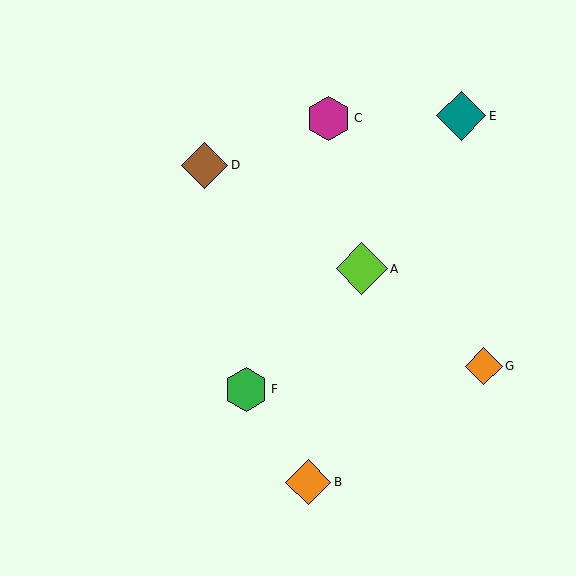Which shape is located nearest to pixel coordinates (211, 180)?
The brown diamond (labeled D) at (205, 165) is nearest to that location.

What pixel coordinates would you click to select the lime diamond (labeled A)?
Click at (362, 269) to select the lime diamond A.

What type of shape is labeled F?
Shape F is a green hexagon.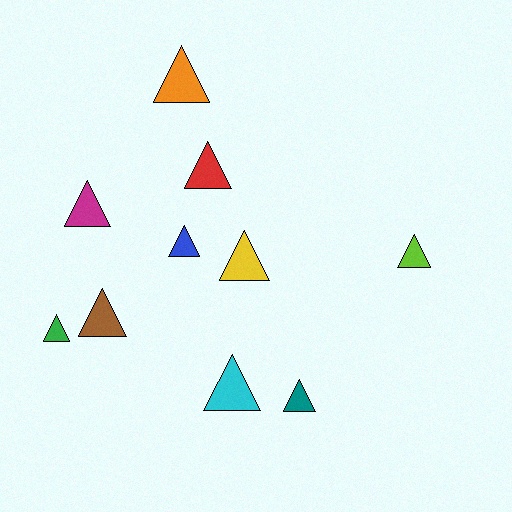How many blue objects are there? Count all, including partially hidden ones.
There is 1 blue object.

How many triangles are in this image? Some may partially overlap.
There are 10 triangles.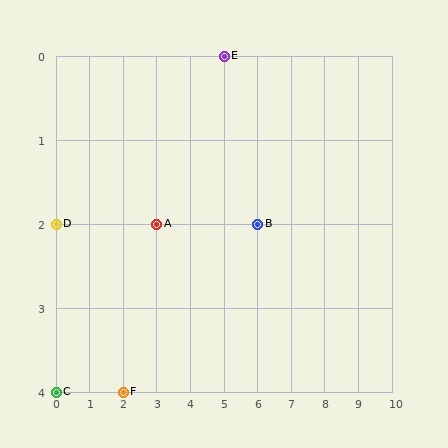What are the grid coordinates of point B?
Point B is at grid coordinates (6, 2).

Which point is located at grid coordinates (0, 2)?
Point D is at (0, 2).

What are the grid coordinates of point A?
Point A is at grid coordinates (3, 2).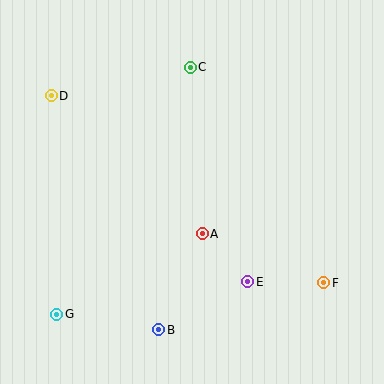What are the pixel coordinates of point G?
Point G is at (57, 314).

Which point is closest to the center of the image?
Point A at (202, 234) is closest to the center.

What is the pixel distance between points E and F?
The distance between E and F is 76 pixels.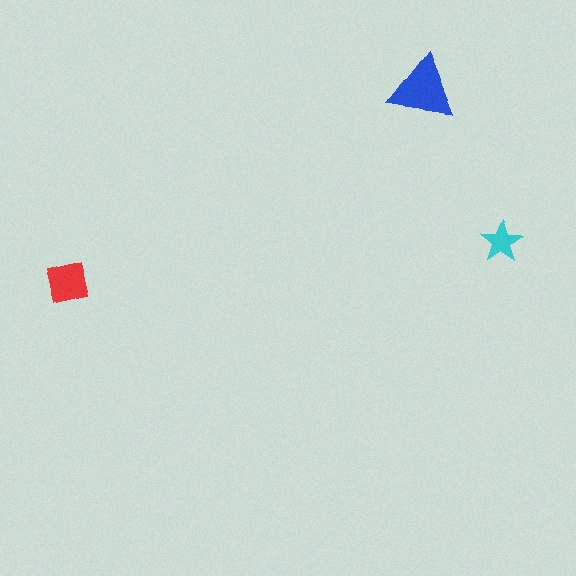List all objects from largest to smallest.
The blue triangle, the red square, the cyan star.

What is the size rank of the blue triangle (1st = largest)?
1st.